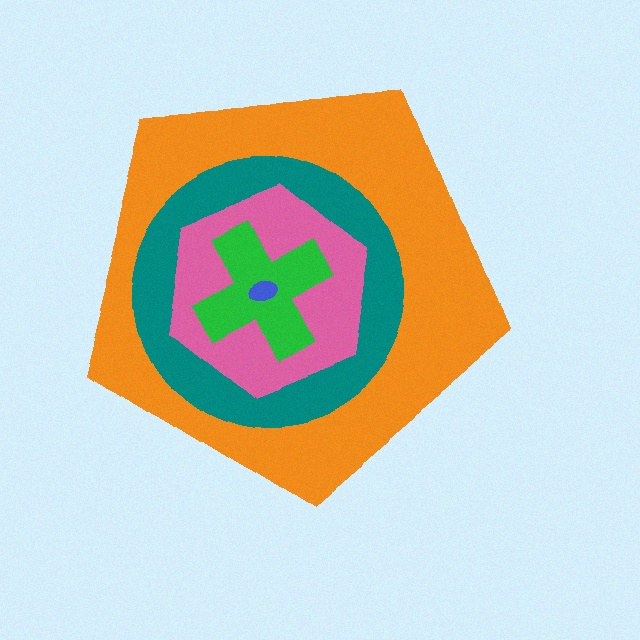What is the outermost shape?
The orange pentagon.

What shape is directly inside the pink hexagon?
The green cross.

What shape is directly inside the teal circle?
The pink hexagon.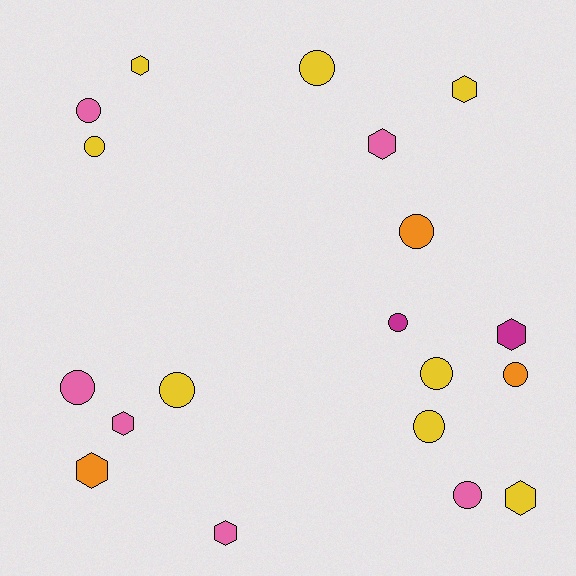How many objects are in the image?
There are 19 objects.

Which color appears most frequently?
Yellow, with 8 objects.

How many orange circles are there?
There are 2 orange circles.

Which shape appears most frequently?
Circle, with 11 objects.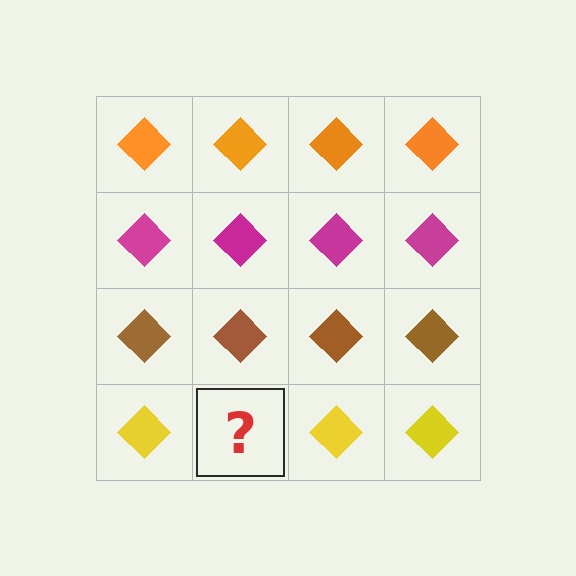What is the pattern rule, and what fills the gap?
The rule is that each row has a consistent color. The gap should be filled with a yellow diamond.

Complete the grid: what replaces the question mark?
The question mark should be replaced with a yellow diamond.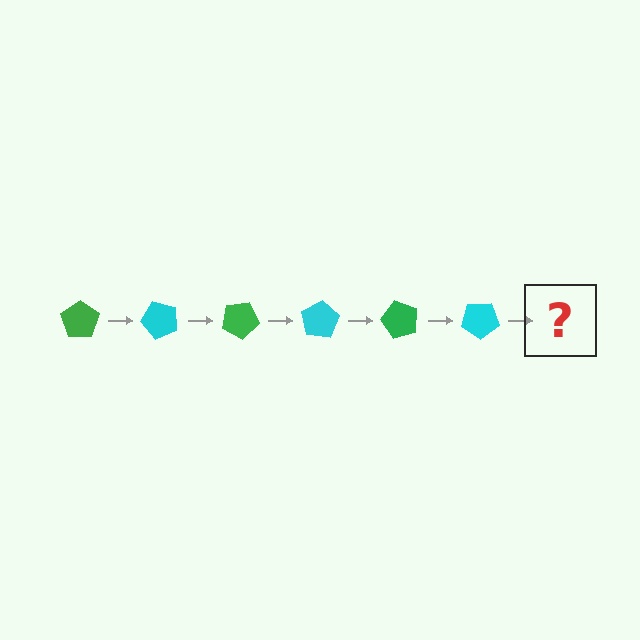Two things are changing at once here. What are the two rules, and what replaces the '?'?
The two rules are that it rotates 50 degrees each step and the color cycles through green and cyan. The '?' should be a green pentagon, rotated 300 degrees from the start.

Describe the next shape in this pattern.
It should be a green pentagon, rotated 300 degrees from the start.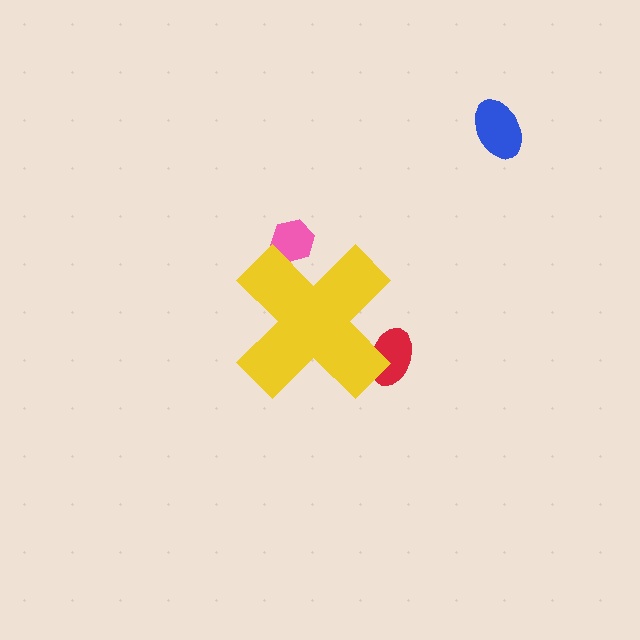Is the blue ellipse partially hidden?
No, the blue ellipse is fully visible.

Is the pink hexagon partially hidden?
Yes, the pink hexagon is partially hidden behind the yellow cross.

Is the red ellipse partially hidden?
Yes, the red ellipse is partially hidden behind the yellow cross.